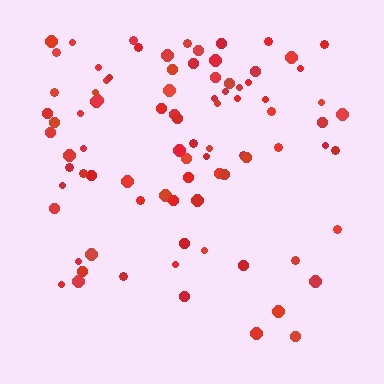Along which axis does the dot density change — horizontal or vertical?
Vertical.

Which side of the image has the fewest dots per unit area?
The bottom.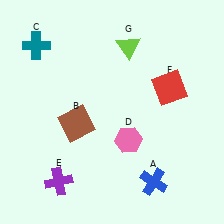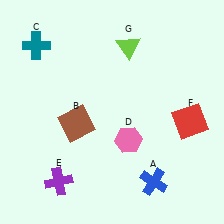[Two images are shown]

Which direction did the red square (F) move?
The red square (F) moved down.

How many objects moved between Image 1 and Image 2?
1 object moved between the two images.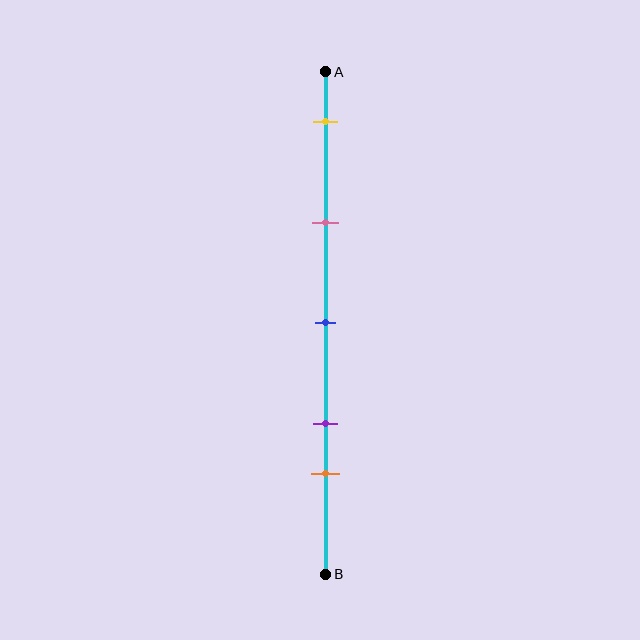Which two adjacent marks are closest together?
The purple and orange marks are the closest adjacent pair.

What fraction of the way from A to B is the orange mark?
The orange mark is approximately 80% (0.8) of the way from A to B.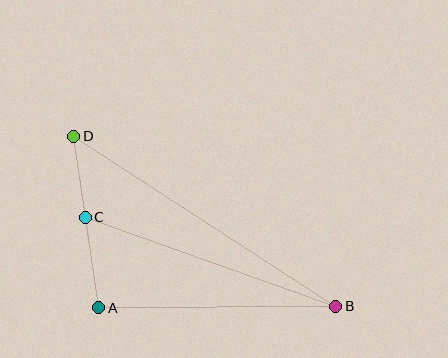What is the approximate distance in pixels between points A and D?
The distance between A and D is approximately 173 pixels.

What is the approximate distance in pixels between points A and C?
The distance between A and C is approximately 91 pixels.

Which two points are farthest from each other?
Points B and D are farthest from each other.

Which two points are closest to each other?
Points C and D are closest to each other.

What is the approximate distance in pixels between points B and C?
The distance between B and C is approximately 266 pixels.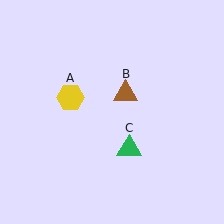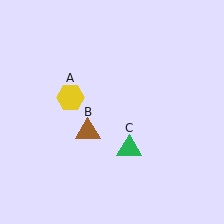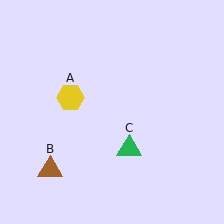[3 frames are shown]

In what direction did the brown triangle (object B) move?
The brown triangle (object B) moved down and to the left.